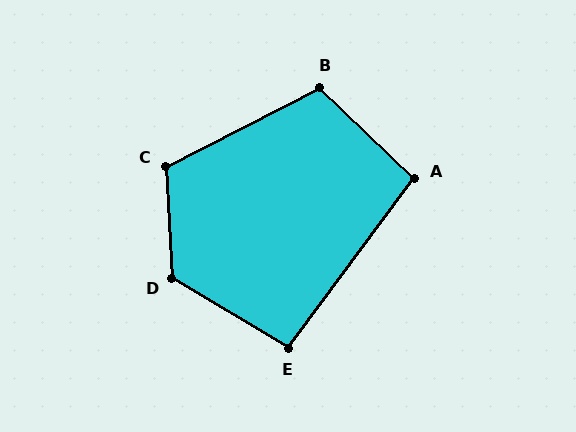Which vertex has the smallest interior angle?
E, at approximately 96 degrees.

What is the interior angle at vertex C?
Approximately 114 degrees (obtuse).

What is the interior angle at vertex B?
Approximately 109 degrees (obtuse).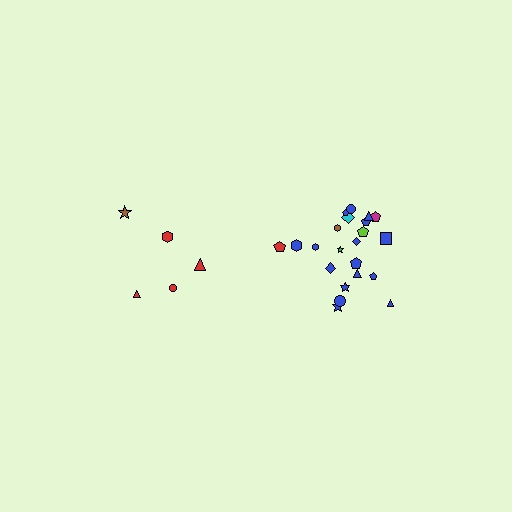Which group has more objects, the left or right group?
The right group.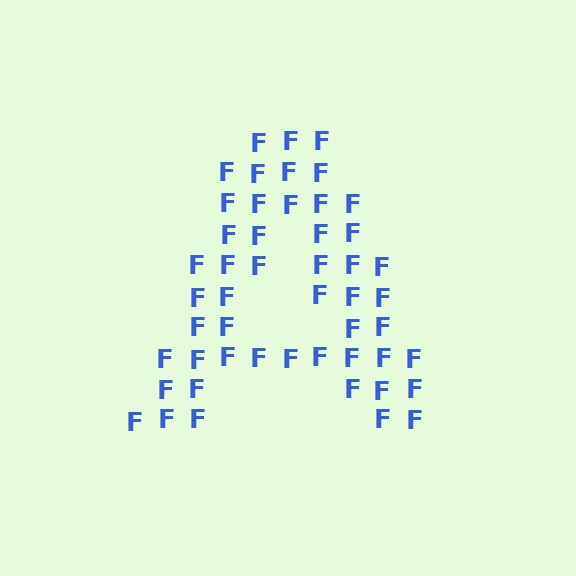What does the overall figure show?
The overall figure shows the letter A.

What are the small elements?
The small elements are letter F's.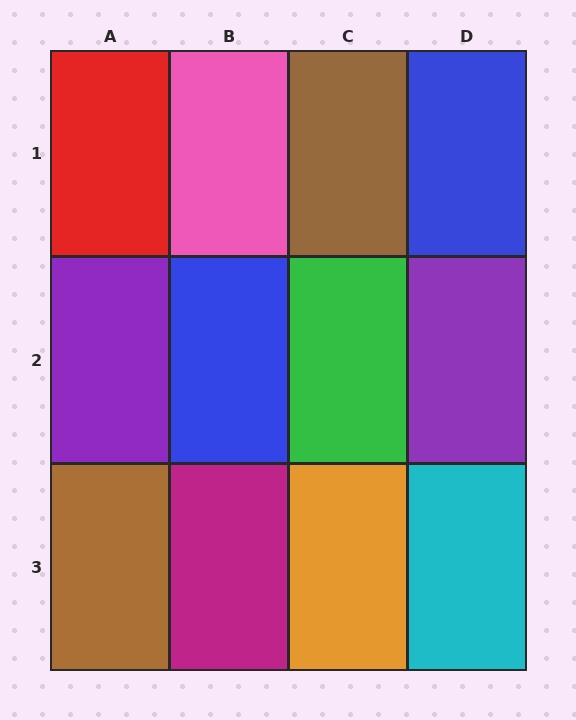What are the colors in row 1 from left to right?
Red, pink, brown, blue.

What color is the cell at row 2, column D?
Purple.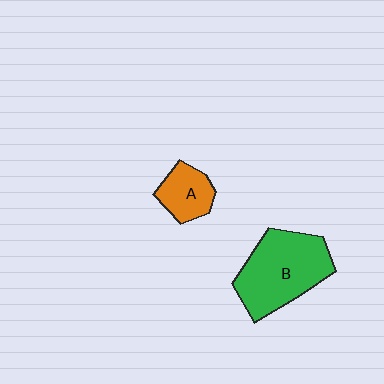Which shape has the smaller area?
Shape A (orange).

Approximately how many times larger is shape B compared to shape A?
Approximately 2.3 times.